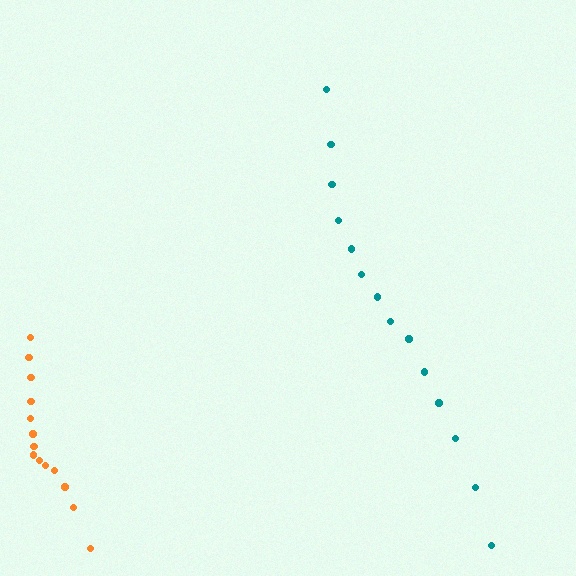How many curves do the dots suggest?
There are 2 distinct paths.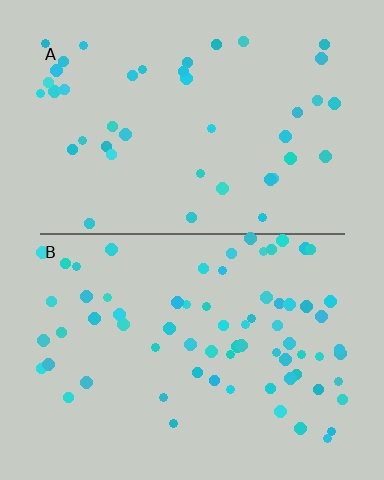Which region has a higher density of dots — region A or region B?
B (the bottom).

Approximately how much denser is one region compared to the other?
Approximately 1.7× — region B over region A.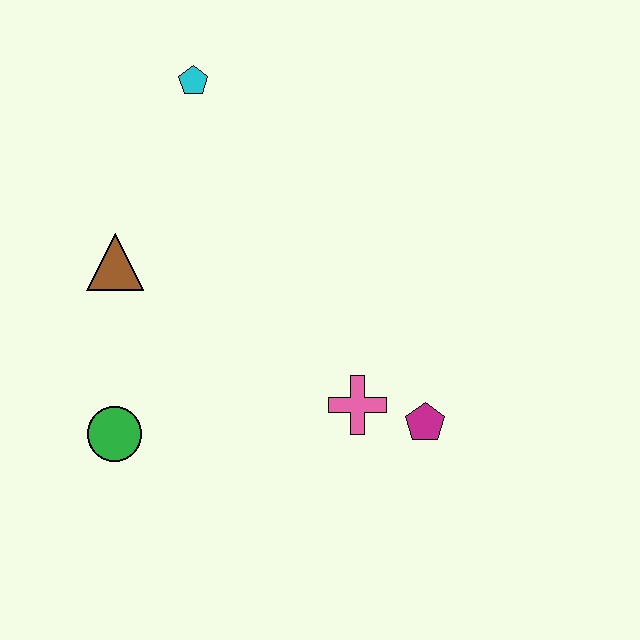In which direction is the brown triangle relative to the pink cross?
The brown triangle is to the left of the pink cross.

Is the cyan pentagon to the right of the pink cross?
No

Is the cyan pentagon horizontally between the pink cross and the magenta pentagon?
No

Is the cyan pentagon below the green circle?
No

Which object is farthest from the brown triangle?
The magenta pentagon is farthest from the brown triangle.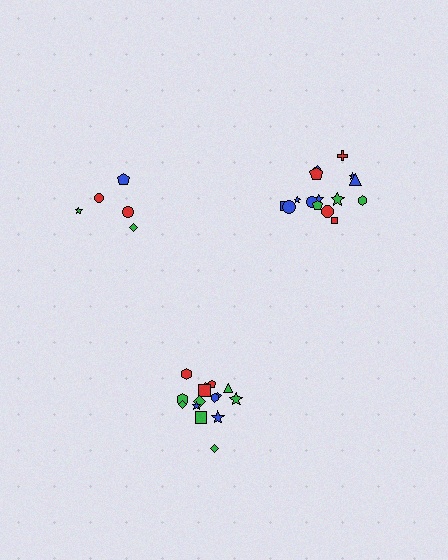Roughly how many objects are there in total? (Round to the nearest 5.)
Roughly 35 objects in total.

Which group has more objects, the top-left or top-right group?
The top-right group.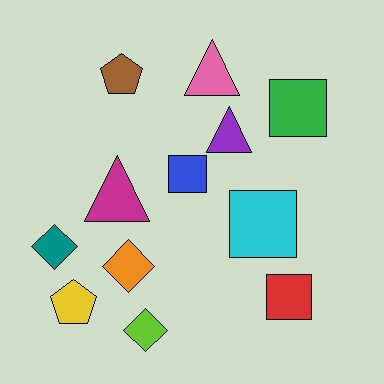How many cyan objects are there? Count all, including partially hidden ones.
There is 1 cyan object.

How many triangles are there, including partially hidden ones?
There are 3 triangles.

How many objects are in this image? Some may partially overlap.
There are 12 objects.